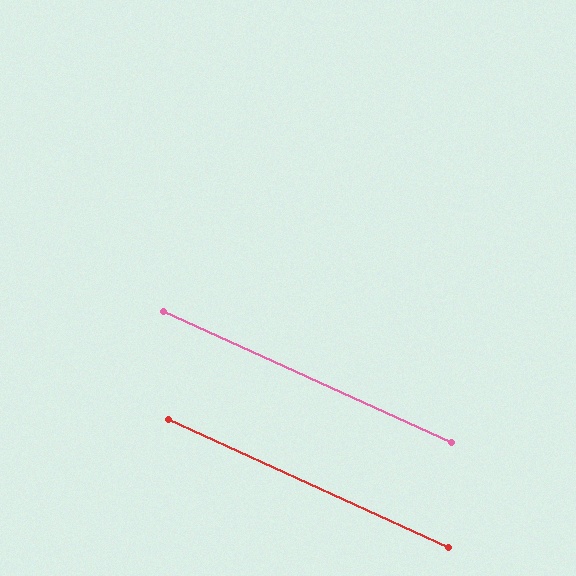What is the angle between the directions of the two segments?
Approximately 0 degrees.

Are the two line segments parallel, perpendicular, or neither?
Parallel — their directions differ by only 0.2°.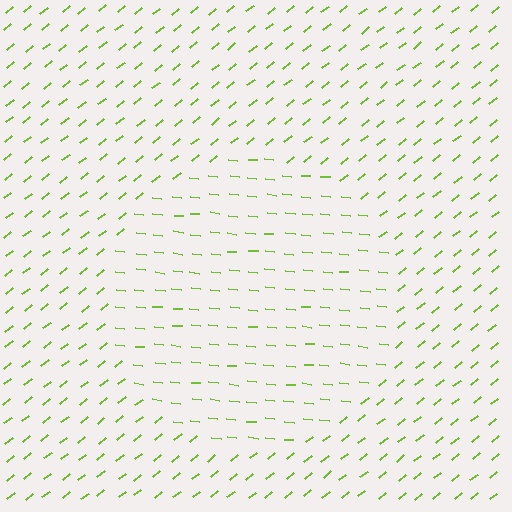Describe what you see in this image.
The image is filled with small lime line segments. A circle region in the image has lines oriented differently from the surrounding lines, creating a visible texture boundary.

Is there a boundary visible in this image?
Yes, there is a texture boundary formed by a change in line orientation.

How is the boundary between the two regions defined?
The boundary is defined purely by a change in line orientation (approximately 45 degrees difference). All lines are the same color and thickness.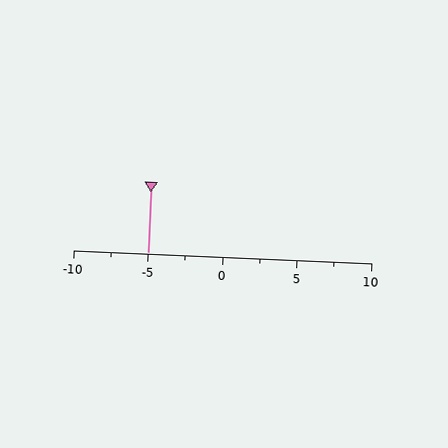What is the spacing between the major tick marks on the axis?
The major ticks are spaced 5 apart.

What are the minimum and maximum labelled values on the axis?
The axis runs from -10 to 10.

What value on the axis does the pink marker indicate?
The marker indicates approximately -5.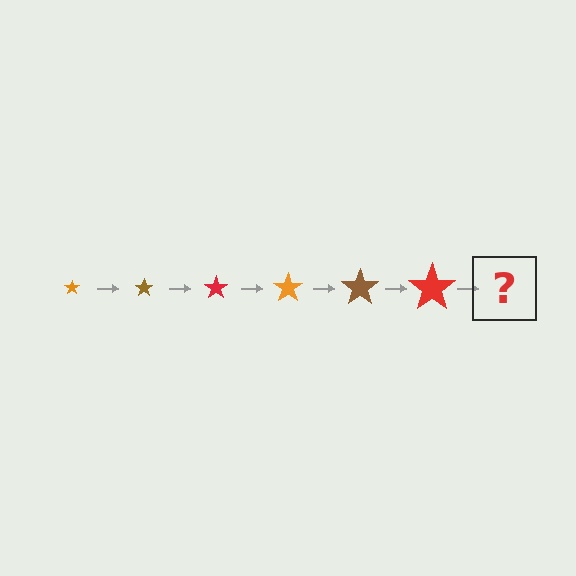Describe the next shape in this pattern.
It should be an orange star, larger than the previous one.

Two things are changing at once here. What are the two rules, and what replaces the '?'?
The two rules are that the star grows larger each step and the color cycles through orange, brown, and red. The '?' should be an orange star, larger than the previous one.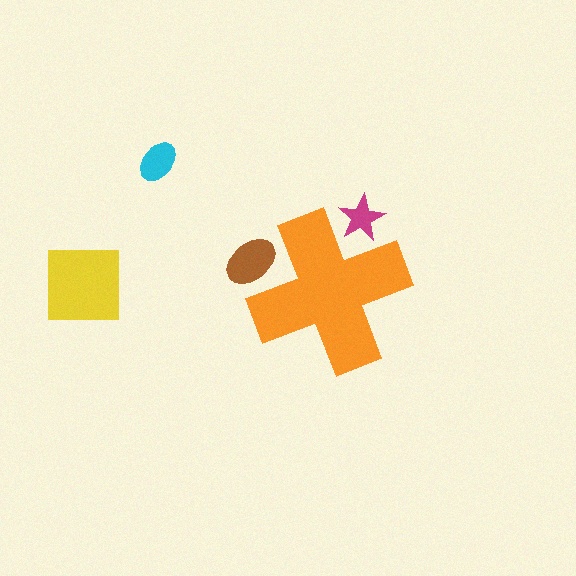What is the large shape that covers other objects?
An orange cross.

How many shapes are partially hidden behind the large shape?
2 shapes are partially hidden.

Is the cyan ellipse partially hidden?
No, the cyan ellipse is fully visible.